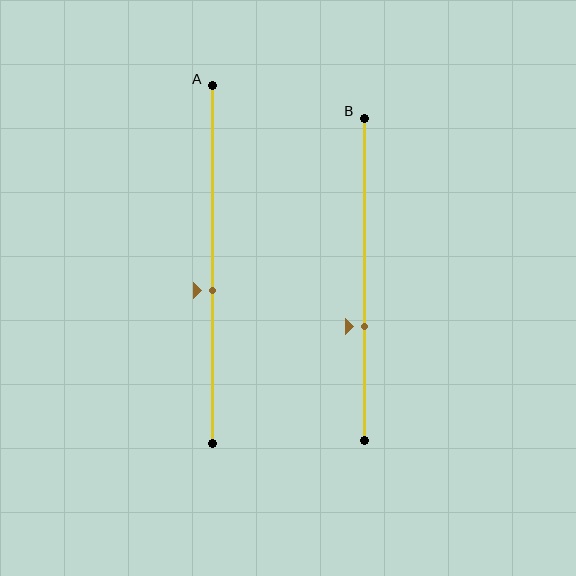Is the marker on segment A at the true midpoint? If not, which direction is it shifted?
No, the marker on segment A is shifted downward by about 7% of the segment length.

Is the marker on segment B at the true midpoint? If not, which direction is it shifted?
No, the marker on segment B is shifted downward by about 15% of the segment length.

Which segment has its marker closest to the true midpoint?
Segment A has its marker closest to the true midpoint.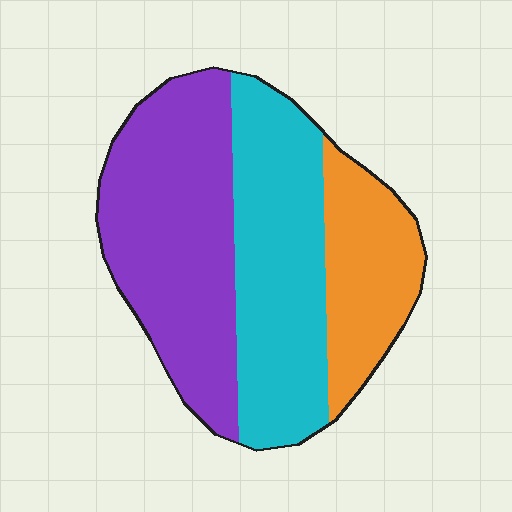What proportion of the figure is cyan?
Cyan covers 36% of the figure.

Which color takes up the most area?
Purple, at roughly 40%.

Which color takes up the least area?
Orange, at roughly 20%.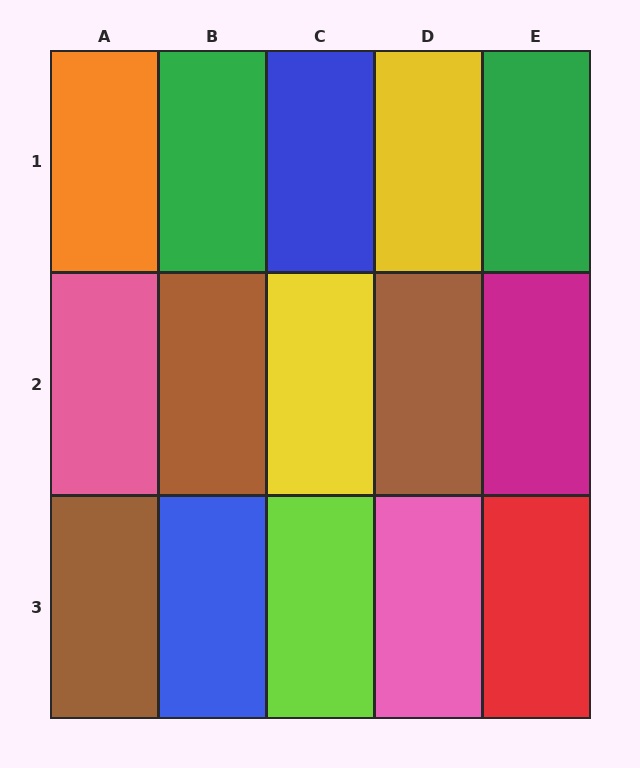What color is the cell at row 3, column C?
Lime.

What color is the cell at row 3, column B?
Blue.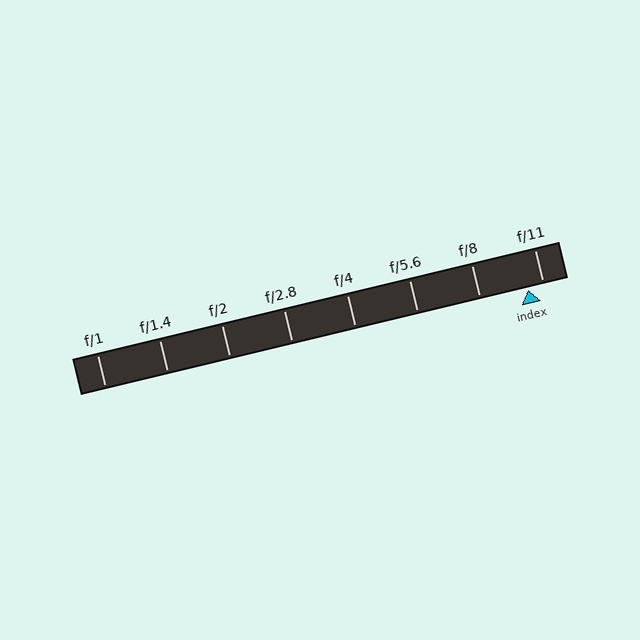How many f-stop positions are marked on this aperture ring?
There are 8 f-stop positions marked.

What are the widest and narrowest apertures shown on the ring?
The widest aperture shown is f/1 and the narrowest is f/11.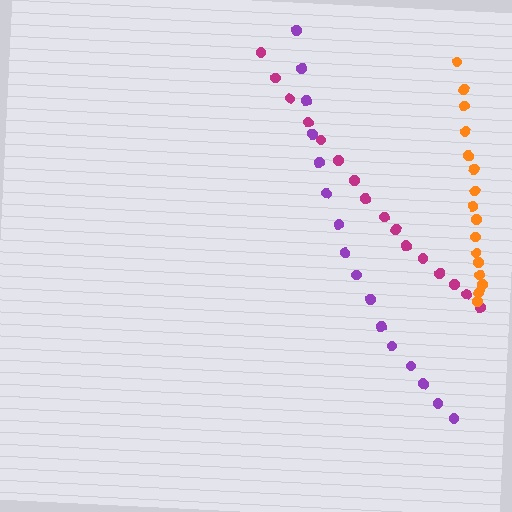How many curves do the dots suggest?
There are 3 distinct paths.